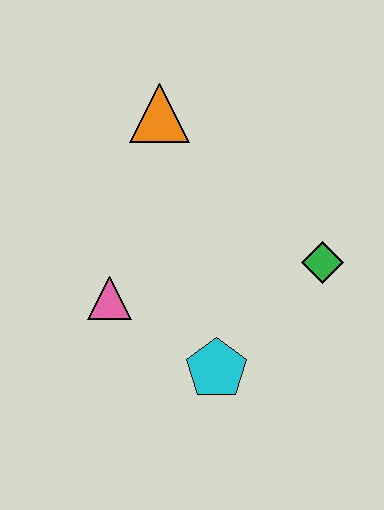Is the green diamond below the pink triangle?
No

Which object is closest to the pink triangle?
The cyan pentagon is closest to the pink triangle.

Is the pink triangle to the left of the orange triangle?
Yes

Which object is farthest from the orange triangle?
The cyan pentagon is farthest from the orange triangle.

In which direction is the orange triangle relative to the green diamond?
The orange triangle is to the left of the green diamond.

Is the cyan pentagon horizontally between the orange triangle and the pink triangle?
No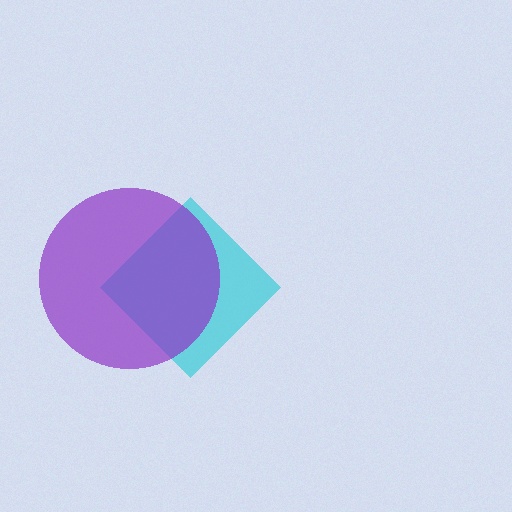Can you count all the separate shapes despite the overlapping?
Yes, there are 2 separate shapes.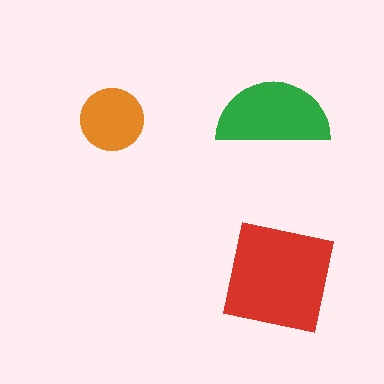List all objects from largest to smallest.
The red square, the green semicircle, the orange circle.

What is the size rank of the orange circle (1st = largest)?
3rd.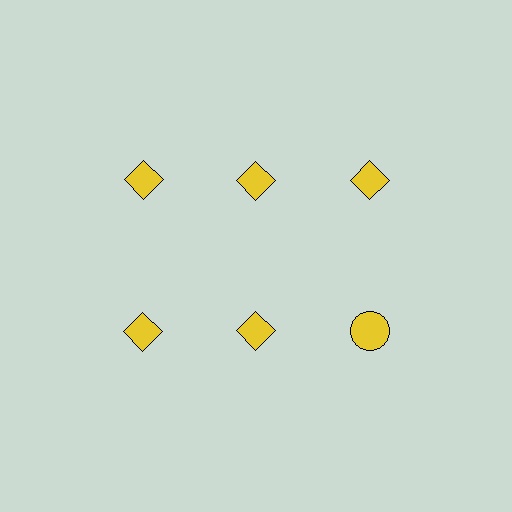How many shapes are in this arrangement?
There are 6 shapes arranged in a grid pattern.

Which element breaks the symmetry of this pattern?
The yellow circle in the second row, center column breaks the symmetry. All other shapes are yellow diamonds.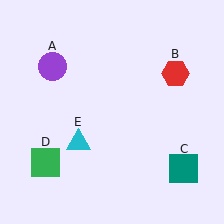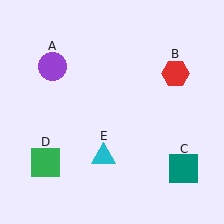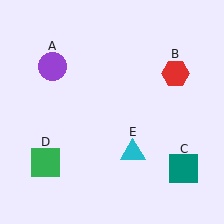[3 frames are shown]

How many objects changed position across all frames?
1 object changed position: cyan triangle (object E).